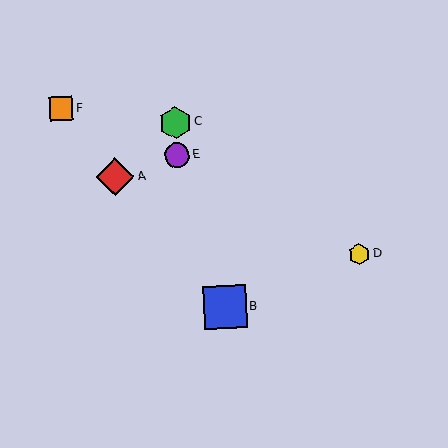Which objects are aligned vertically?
Objects C, E are aligned vertically.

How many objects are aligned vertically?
2 objects (C, E) are aligned vertically.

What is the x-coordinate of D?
Object D is at x≈359.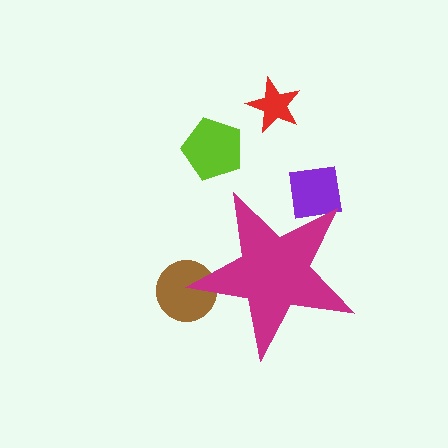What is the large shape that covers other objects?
A magenta star.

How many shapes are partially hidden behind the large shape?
2 shapes are partially hidden.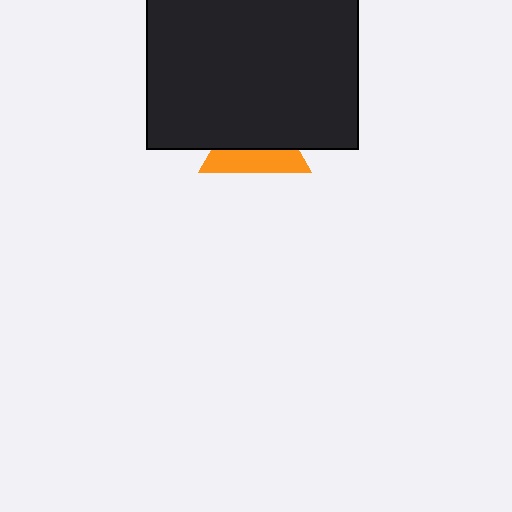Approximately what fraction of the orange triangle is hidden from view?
Roughly 58% of the orange triangle is hidden behind the black rectangle.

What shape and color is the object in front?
The object in front is a black rectangle.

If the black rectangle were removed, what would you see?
You would see the complete orange triangle.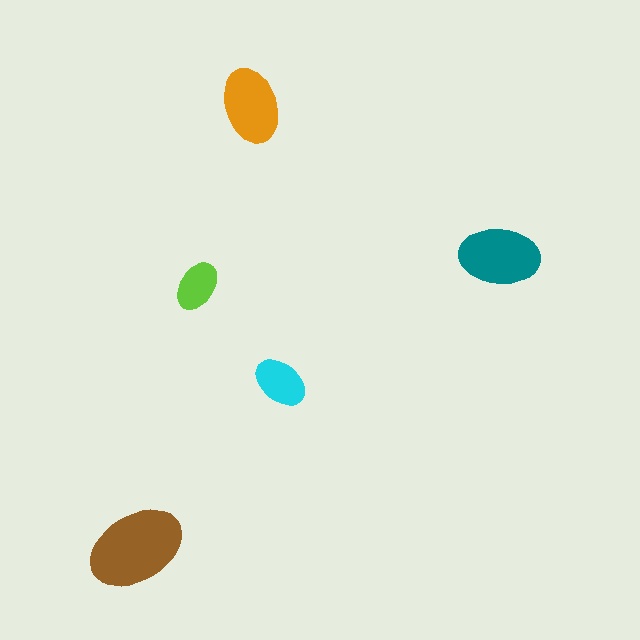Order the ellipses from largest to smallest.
the brown one, the teal one, the orange one, the cyan one, the lime one.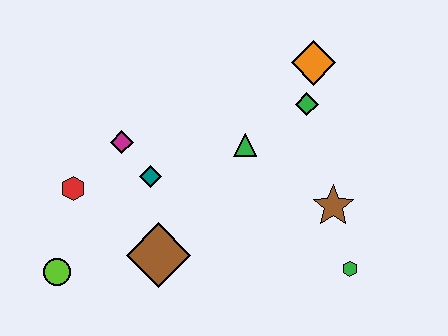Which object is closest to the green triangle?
The green diamond is closest to the green triangle.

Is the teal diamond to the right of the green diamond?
No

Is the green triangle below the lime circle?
No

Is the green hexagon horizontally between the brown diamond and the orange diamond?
No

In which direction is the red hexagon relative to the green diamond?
The red hexagon is to the left of the green diamond.